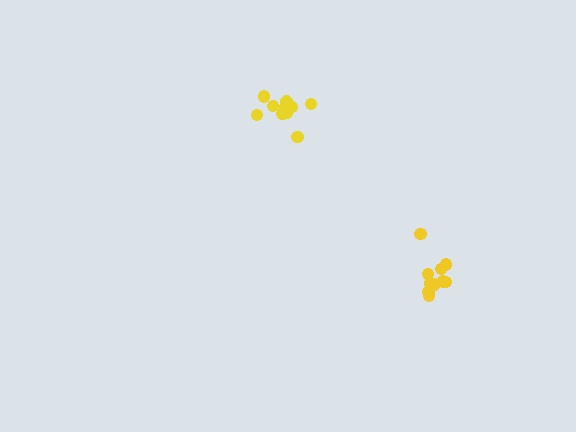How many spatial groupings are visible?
There are 2 spatial groupings.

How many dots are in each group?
Group 1: 10 dots, Group 2: 10 dots (20 total).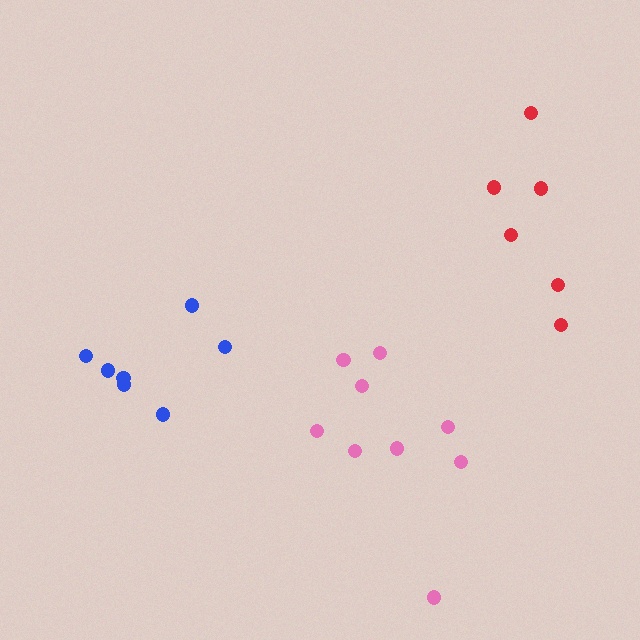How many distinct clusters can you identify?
There are 3 distinct clusters.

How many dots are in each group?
Group 1: 9 dots, Group 2: 7 dots, Group 3: 6 dots (22 total).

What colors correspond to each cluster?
The clusters are colored: pink, blue, red.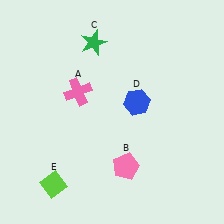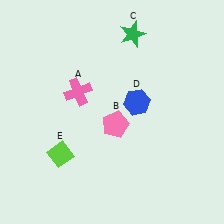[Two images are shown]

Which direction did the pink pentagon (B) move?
The pink pentagon (B) moved up.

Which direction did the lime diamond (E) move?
The lime diamond (E) moved up.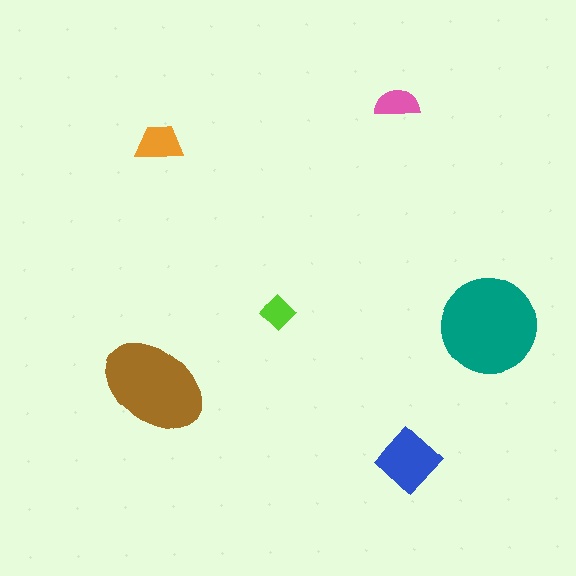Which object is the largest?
The teal circle.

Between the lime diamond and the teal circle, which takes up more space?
The teal circle.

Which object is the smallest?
The lime diamond.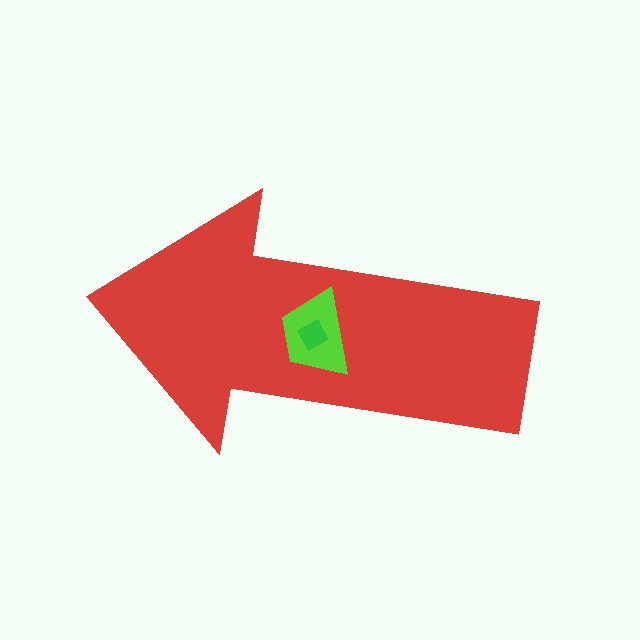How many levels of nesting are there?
3.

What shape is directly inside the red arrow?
The lime trapezoid.